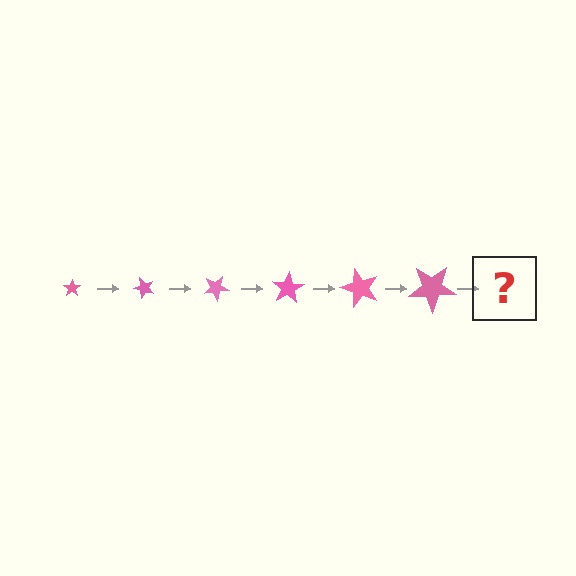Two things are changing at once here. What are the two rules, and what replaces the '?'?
The two rules are that the star grows larger each step and it rotates 50 degrees each step. The '?' should be a star, larger than the previous one and rotated 300 degrees from the start.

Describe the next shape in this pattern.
It should be a star, larger than the previous one and rotated 300 degrees from the start.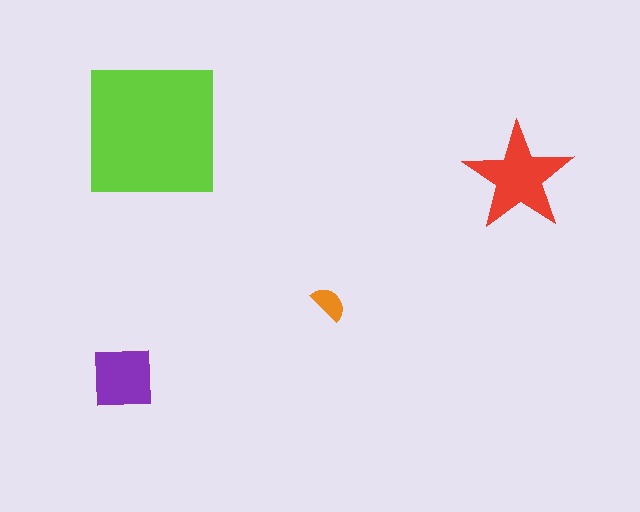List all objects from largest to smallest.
The lime square, the red star, the purple square, the orange semicircle.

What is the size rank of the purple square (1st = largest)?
3rd.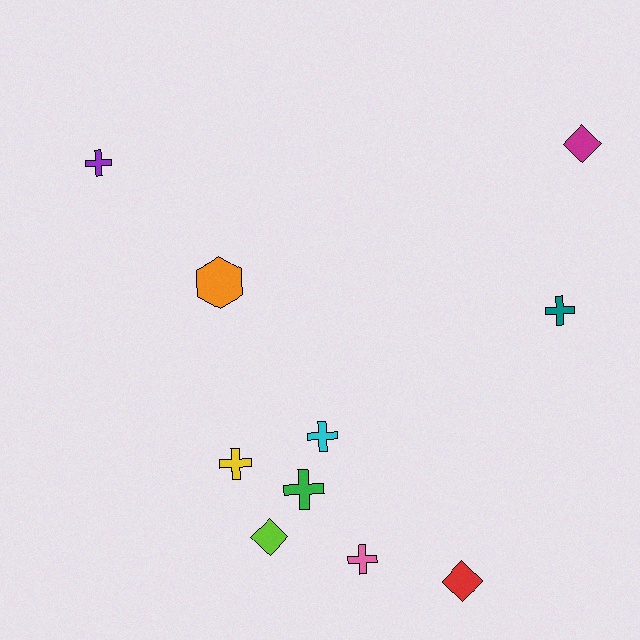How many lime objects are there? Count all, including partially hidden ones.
There is 1 lime object.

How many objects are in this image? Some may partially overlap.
There are 10 objects.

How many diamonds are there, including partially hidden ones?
There are 3 diamonds.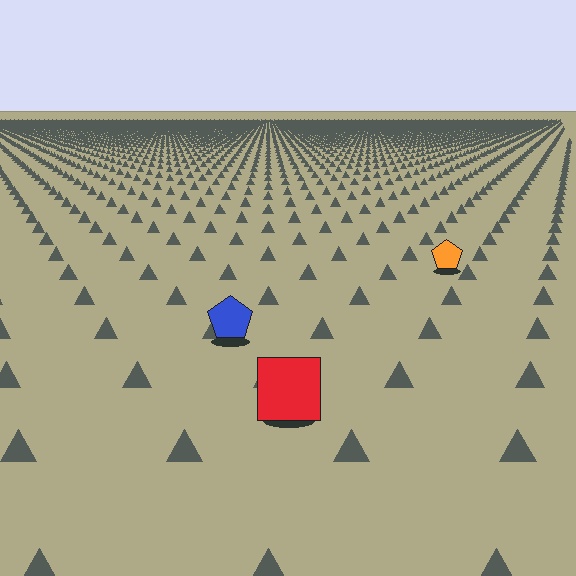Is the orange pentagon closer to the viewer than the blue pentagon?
No. The blue pentagon is closer — you can tell from the texture gradient: the ground texture is coarser near it.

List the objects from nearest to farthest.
From nearest to farthest: the red square, the blue pentagon, the orange pentagon.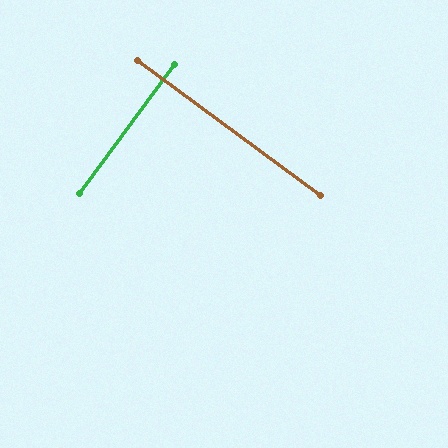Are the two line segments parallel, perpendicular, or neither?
Perpendicular — they meet at approximately 90°.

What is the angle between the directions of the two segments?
Approximately 90 degrees.